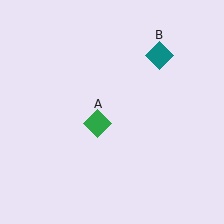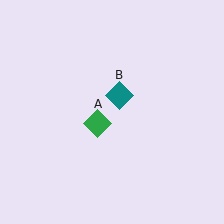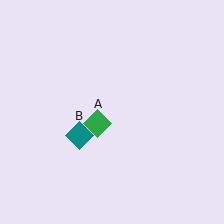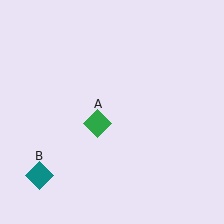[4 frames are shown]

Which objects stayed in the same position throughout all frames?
Green diamond (object A) remained stationary.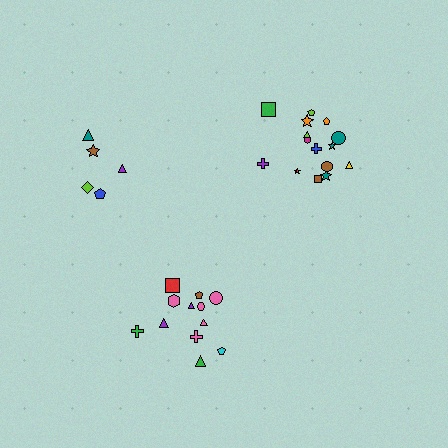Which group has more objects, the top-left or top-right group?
The top-right group.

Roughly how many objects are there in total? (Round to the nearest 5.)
Roughly 30 objects in total.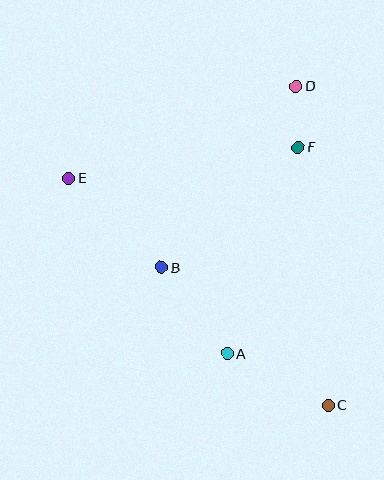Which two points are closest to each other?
Points D and F are closest to each other.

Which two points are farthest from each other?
Points C and E are farthest from each other.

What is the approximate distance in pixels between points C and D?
The distance between C and D is approximately 321 pixels.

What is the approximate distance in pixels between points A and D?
The distance between A and D is approximately 276 pixels.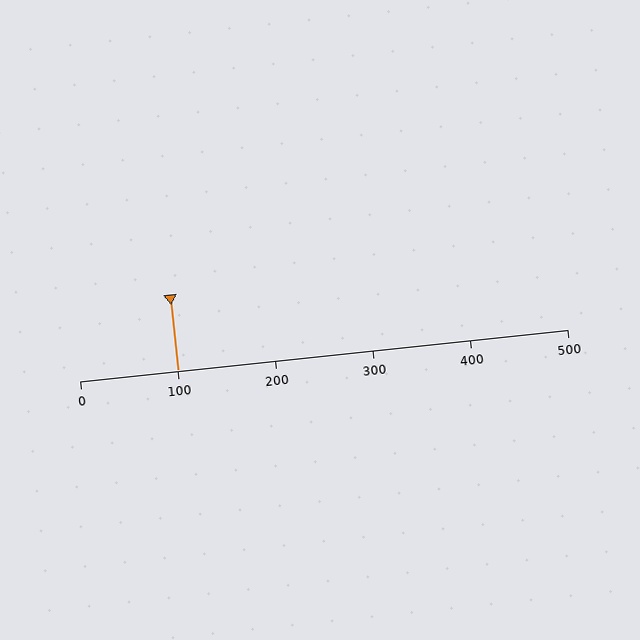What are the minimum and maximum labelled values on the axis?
The axis runs from 0 to 500.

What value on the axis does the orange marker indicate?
The marker indicates approximately 100.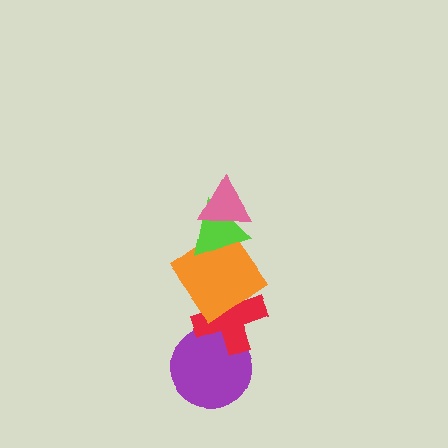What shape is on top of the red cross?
The orange diamond is on top of the red cross.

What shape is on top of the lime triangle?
The pink triangle is on top of the lime triangle.